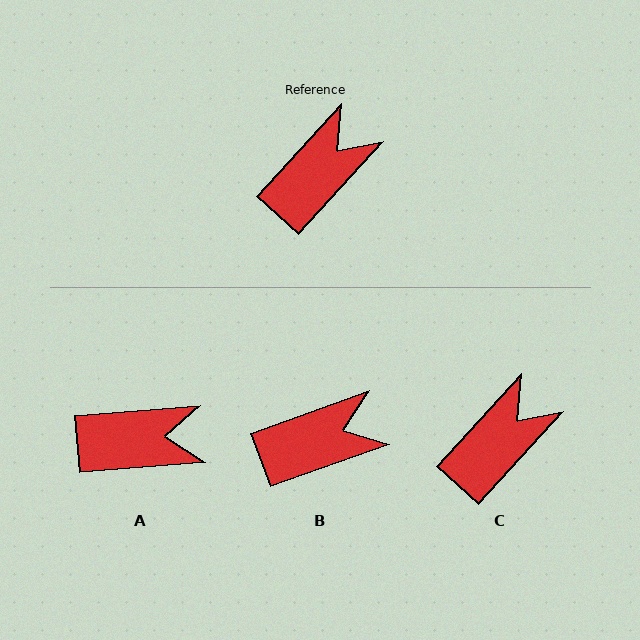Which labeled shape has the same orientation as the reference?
C.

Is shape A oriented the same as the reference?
No, it is off by about 43 degrees.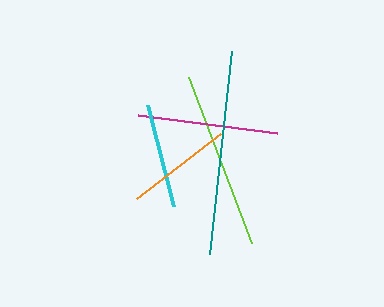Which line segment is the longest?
The teal line is the longest at approximately 204 pixels.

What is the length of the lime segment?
The lime segment is approximately 177 pixels long.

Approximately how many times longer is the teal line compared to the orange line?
The teal line is approximately 1.9 times the length of the orange line.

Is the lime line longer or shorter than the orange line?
The lime line is longer than the orange line.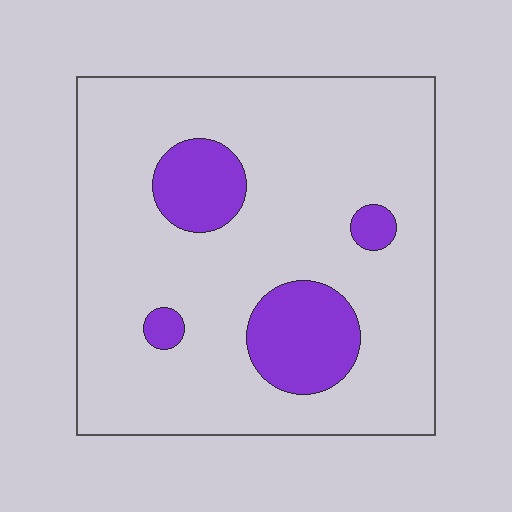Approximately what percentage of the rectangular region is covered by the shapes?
Approximately 15%.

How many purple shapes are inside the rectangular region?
4.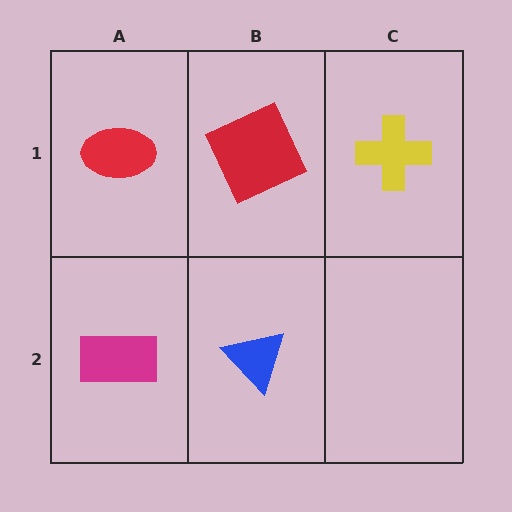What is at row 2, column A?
A magenta rectangle.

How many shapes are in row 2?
2 shapes.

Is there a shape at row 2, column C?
No, that cell is empty.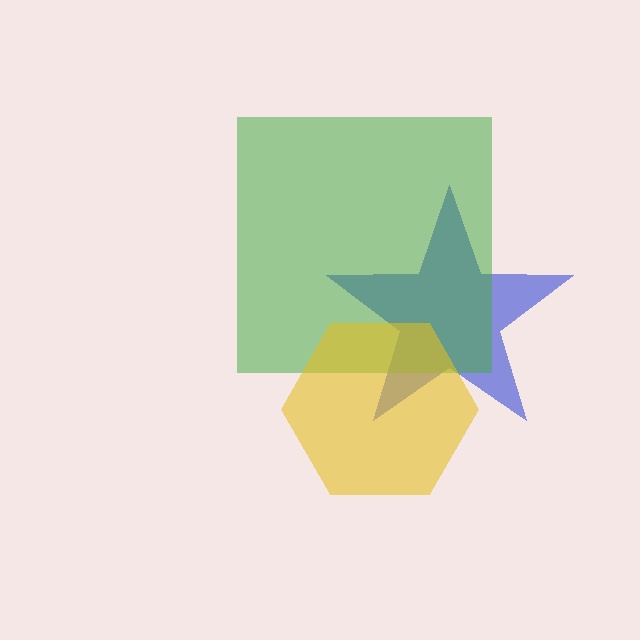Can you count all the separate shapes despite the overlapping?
Yes, there are 3 separate shapes.